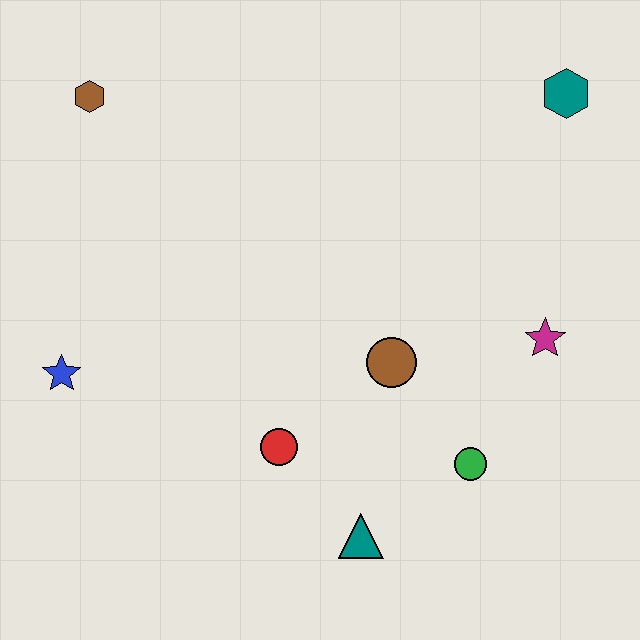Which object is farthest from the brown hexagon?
The green circle is farthest from the brown hexagon.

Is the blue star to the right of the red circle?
No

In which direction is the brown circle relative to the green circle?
The brown circle is above the green circle.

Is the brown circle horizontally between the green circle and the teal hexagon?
No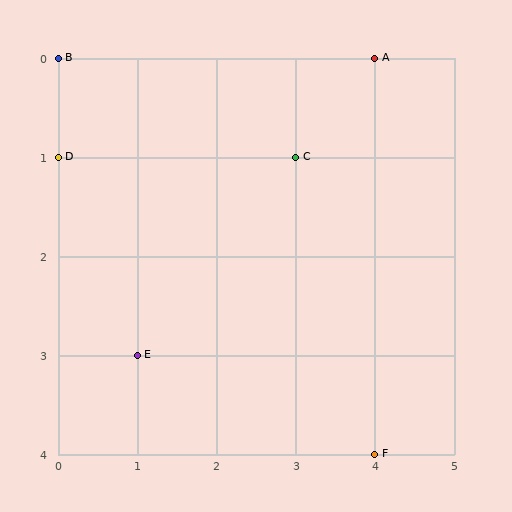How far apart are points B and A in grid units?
Points B and A are 4 columns apart.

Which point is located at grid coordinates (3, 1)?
Point C is at (3, 1).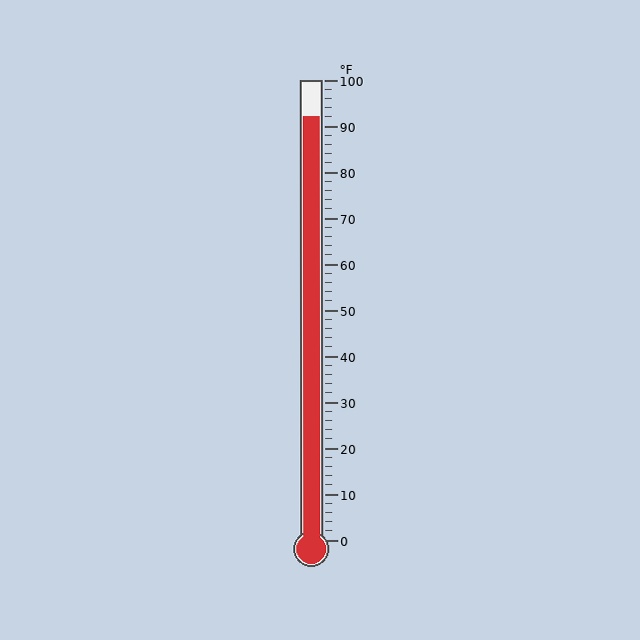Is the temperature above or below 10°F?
The temperature is above 10°F.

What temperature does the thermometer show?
The thermometer shows approximately 92°F.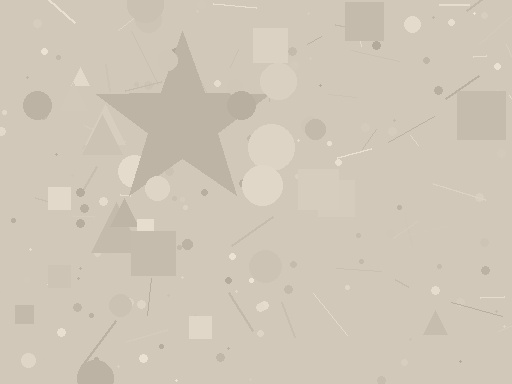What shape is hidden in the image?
A star is hidden in the image.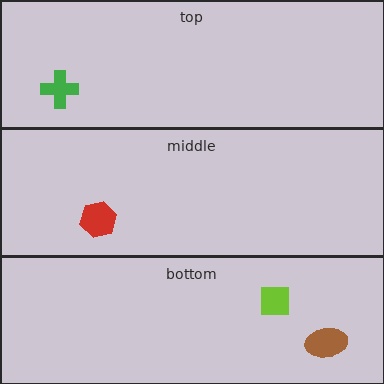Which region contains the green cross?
The top region.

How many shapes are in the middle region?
1.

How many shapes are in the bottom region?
2.